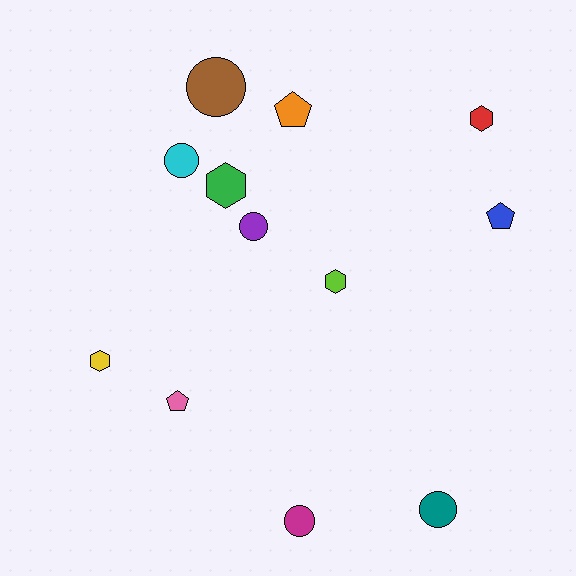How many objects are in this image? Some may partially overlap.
There are 12 objects.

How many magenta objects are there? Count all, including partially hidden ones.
There is 1 magenta object.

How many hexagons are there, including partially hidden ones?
There are 4 hexagons.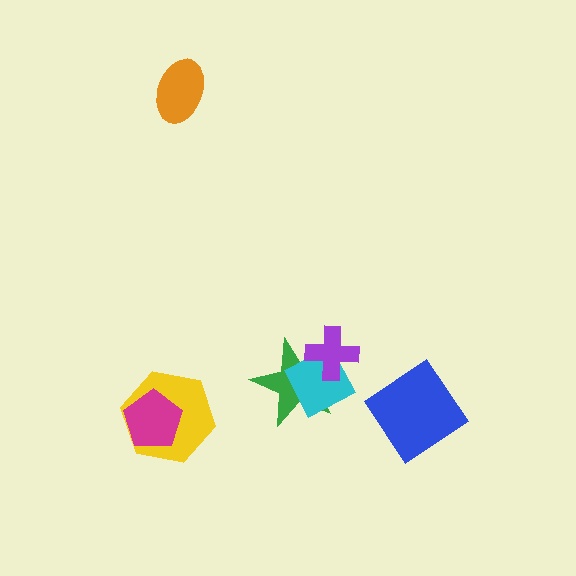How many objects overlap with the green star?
2 objects overlap with the green star.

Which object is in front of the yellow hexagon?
The magenta pentagon is in front of the yellow hexagon.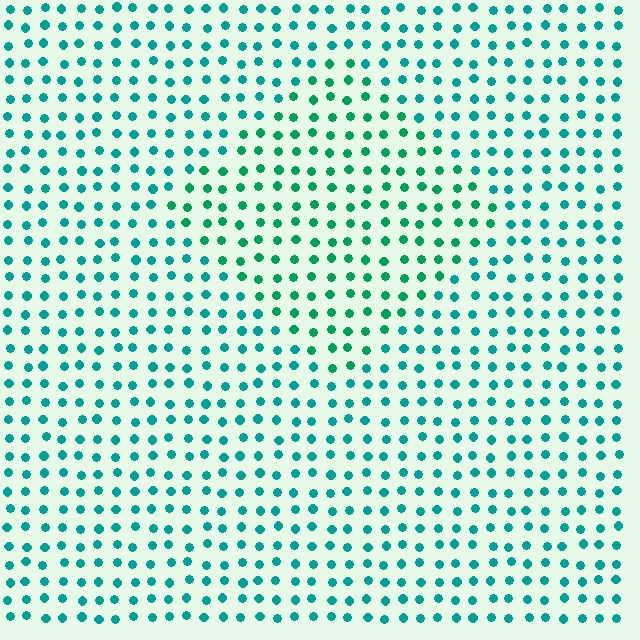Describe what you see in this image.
The image is filled with small teal elements in a uniform arrangement. A diamond-shaped region is visible where the elements are tinted to a slightly different hue, forming a subtle color boundary.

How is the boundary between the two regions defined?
The boundary is defined purely by a slight shift in hue (about 23 degrees). Spacing, size, and orientation are identical on both sides.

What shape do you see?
I see a diamond.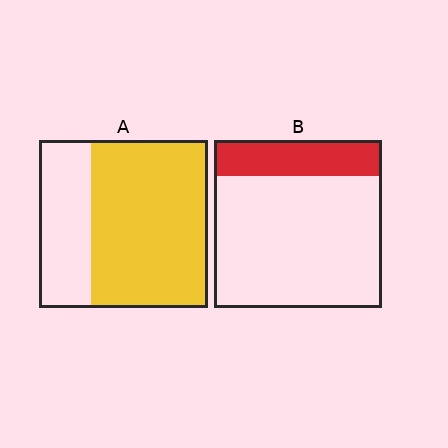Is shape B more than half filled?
No.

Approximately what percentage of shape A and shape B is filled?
A is approximately 70% and B is approximately 20%.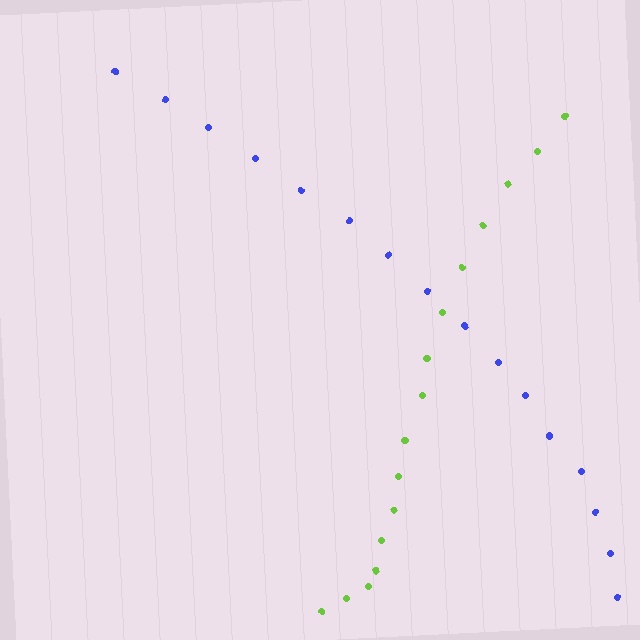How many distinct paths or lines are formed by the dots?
There are 2 distinct paths.